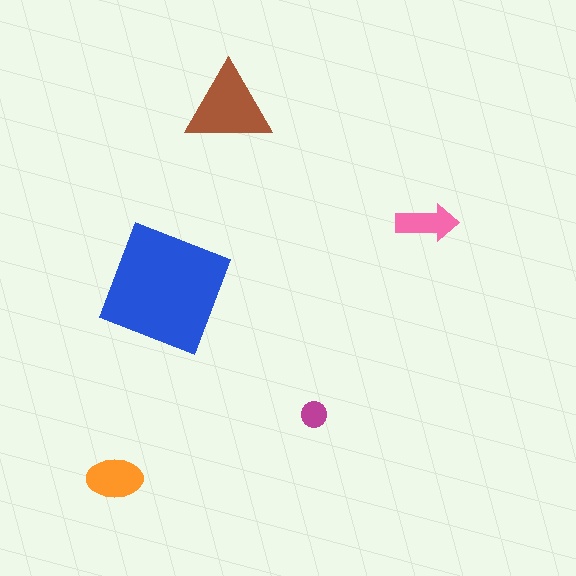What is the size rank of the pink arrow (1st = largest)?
4th.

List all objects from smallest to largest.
The magenta circle, the pink arrow, the orange ellipse, the brown triangle, the blue square.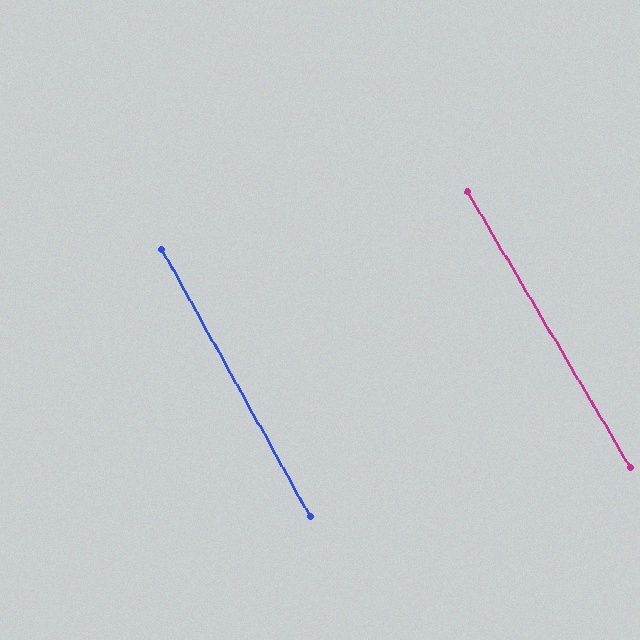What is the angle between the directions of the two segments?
Approximately 1 degree.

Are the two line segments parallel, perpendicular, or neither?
Parallel — their directions differ by only 1.5°.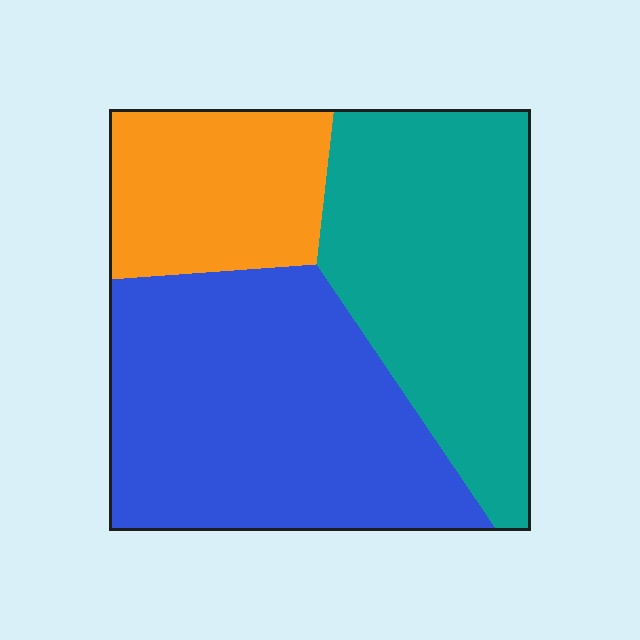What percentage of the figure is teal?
Teal covers around 35% of the figure.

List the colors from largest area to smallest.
From largest to smallest: blue, teal, orange.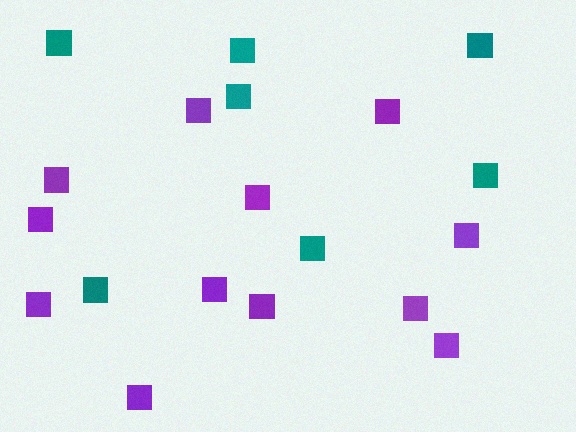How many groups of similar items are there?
There are 2 groups: one group of purple squares (12) and one group of teal squares (7).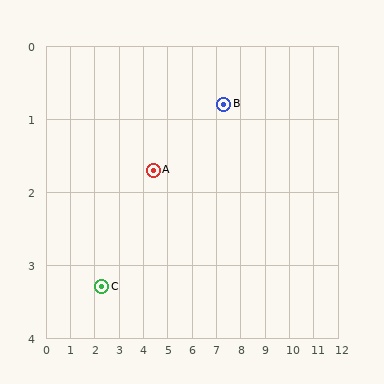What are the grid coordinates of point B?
Point B is at approximately (7.3, 0.8).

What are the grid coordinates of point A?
Point A is at approximately (4.4, 1.7).